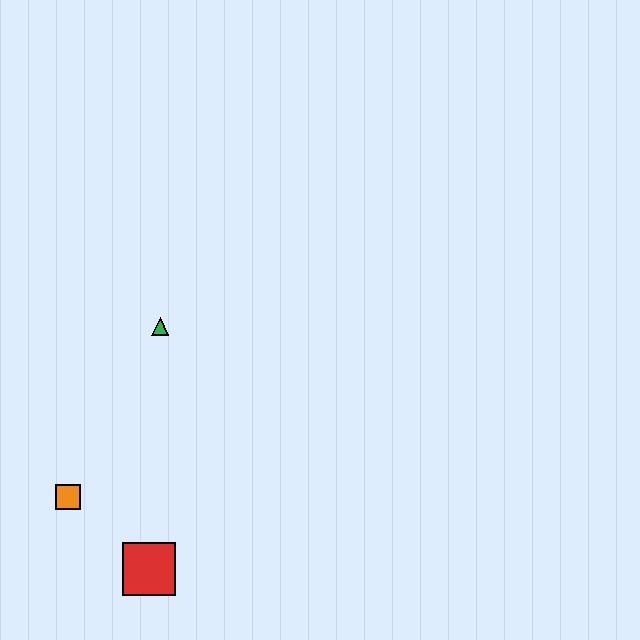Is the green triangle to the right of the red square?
Yes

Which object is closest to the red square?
The orange square is closest to the red square.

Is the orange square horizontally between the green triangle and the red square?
No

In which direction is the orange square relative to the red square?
The orange square is to the left of the red square.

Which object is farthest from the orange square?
The green triangle is farthest from the orange square.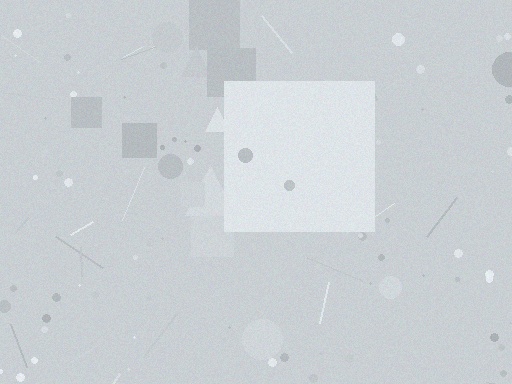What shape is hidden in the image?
A square is hidden in the image.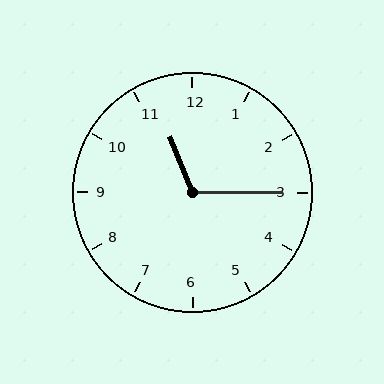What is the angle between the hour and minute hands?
Approximately 112 degrees.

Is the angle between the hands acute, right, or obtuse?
It is obtuse.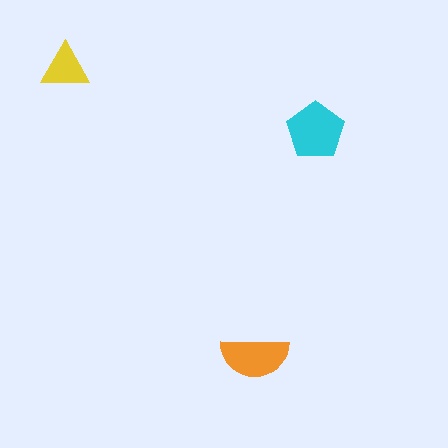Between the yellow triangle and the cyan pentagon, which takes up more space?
The cyan pentagon.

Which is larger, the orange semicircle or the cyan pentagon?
The cyan pentagon.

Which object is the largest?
The cyan pentagon.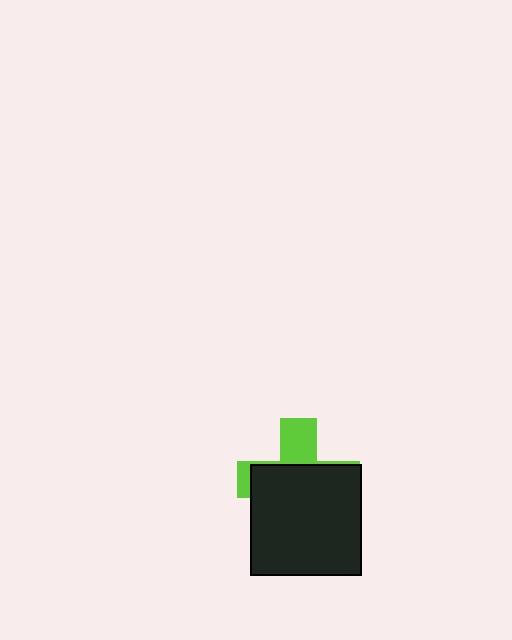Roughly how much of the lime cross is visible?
A small part of it is visible (roughly 30%).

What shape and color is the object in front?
The object in front is a black square.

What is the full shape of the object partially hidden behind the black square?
The partially hidden object is a lime cross.